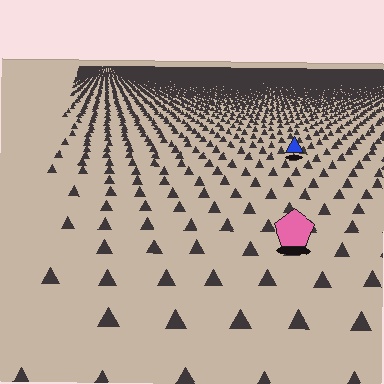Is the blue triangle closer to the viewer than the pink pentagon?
No. The pink pentagon is closer — you can tell from the texture gradient: the ground texture is coarser near it.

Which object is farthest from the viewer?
The blue triangle is farthest from the viewer. It appears smaller and the ground texture around it is denser.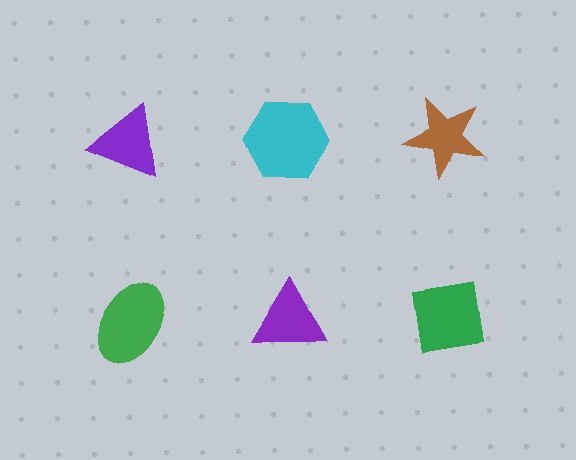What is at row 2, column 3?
A green square.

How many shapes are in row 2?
3 shapes.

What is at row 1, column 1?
A purple triangle.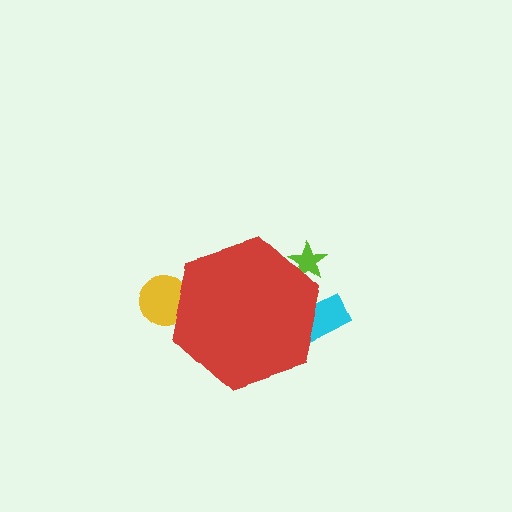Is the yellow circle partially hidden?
Yes, the yellow circle is partially hidden behind the red hexagon.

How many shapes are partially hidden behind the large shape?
3 shapes are partially hidden.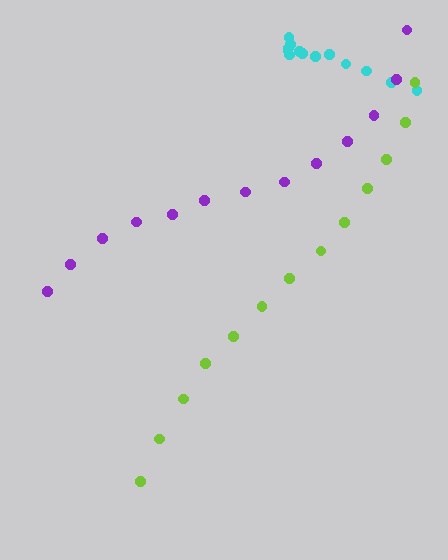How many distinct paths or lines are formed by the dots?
There are 3 distinct paths.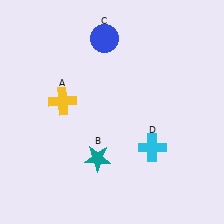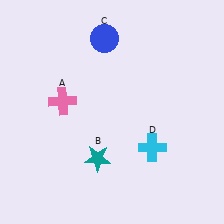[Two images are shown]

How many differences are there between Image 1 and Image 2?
There is 1 difference between the two images.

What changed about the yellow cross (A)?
In Image 1, A is yellow. In Image 2, it changed to pink.